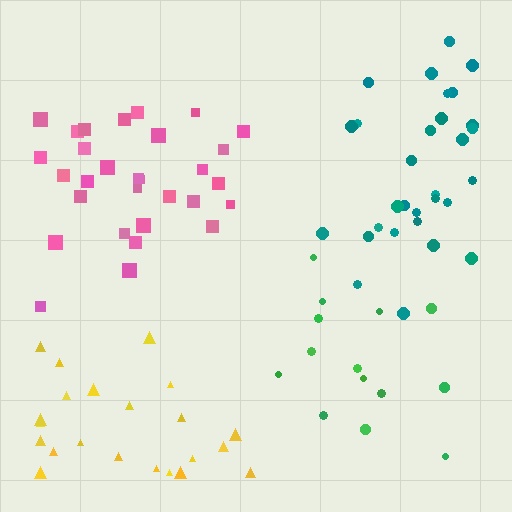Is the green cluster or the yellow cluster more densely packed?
Green.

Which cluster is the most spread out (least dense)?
Yellow.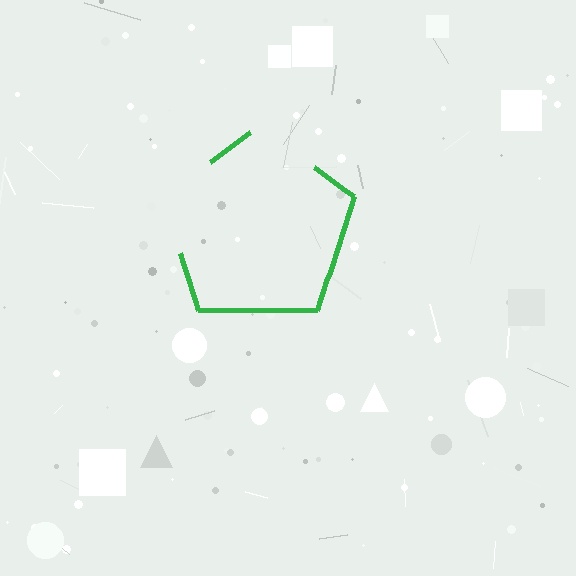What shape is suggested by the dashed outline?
The dashed outline suggests a pentagon.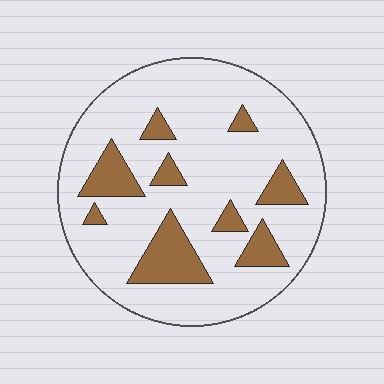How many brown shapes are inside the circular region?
9.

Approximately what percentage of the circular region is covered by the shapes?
Approximately 20%.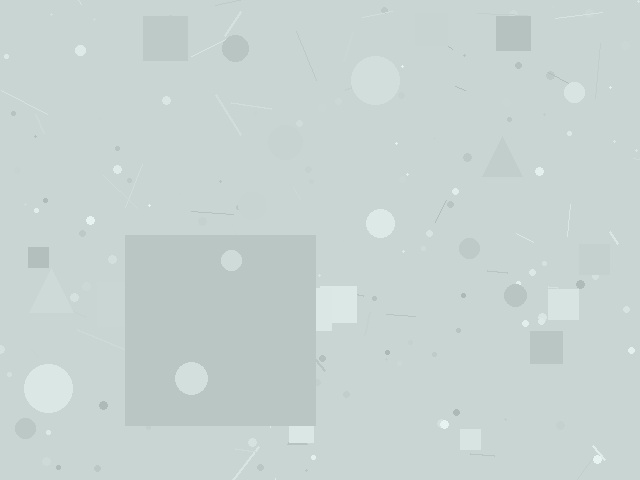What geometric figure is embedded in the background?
A square is embedded in the background.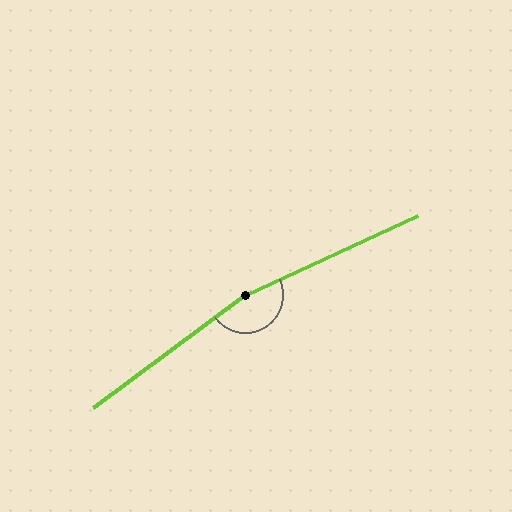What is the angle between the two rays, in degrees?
Approximately 168 degrees.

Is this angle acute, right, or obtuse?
It is obtuse.